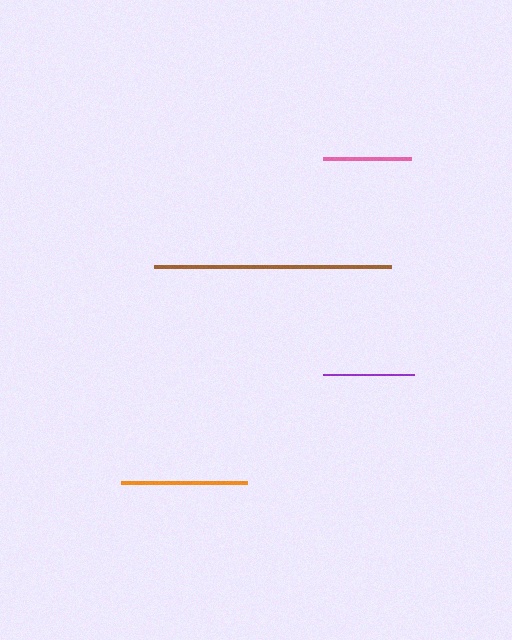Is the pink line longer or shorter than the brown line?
The brown line is longer than the pink line.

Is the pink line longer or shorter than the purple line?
The purple line is longer than the pink line.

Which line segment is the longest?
The brown line is the longest at approximately 236 pixels.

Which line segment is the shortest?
The pink line is the shortest at approximately 88 pixels.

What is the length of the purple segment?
The purple segment is approximately 92 pixels long.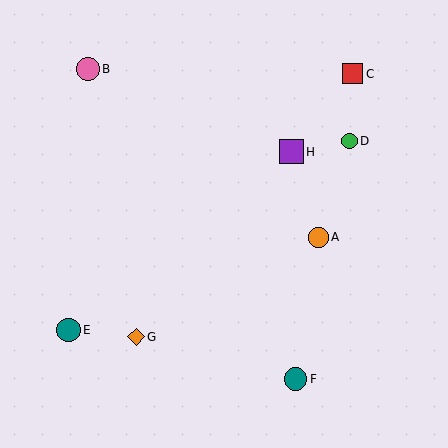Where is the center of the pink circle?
The center of the pink circle is at (88, 69).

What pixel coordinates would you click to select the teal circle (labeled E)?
Click at (68, 330) to select the teal circle E.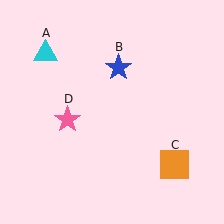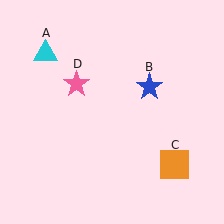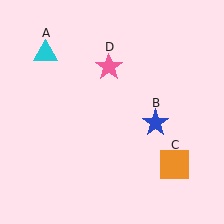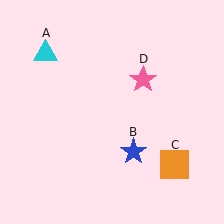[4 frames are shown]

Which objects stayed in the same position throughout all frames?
Cyan triangle (object A) and orange square (object C) remained stationary.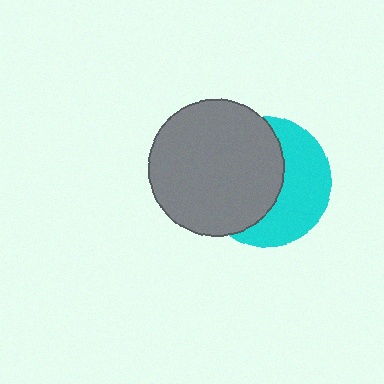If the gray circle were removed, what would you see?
You would see the complete cyan circle.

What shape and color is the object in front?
The object in front is a gray circle.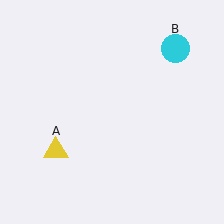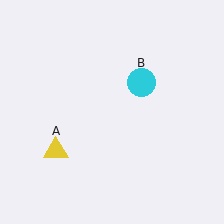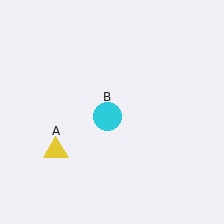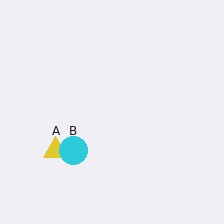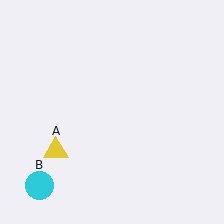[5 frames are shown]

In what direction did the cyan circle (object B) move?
The cyan circle (object B) moved down and to the left.